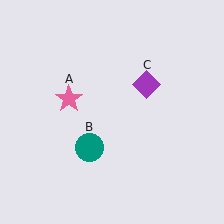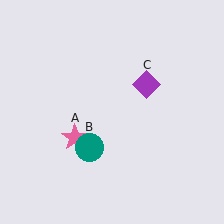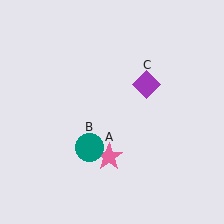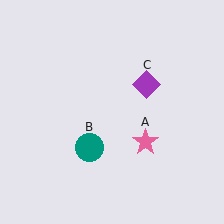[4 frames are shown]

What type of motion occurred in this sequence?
The pink star (object A) rotated counterclockwise around the center of the scene.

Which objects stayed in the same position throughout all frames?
Teal circle (object B) and purple diamond (object C) remained stationary.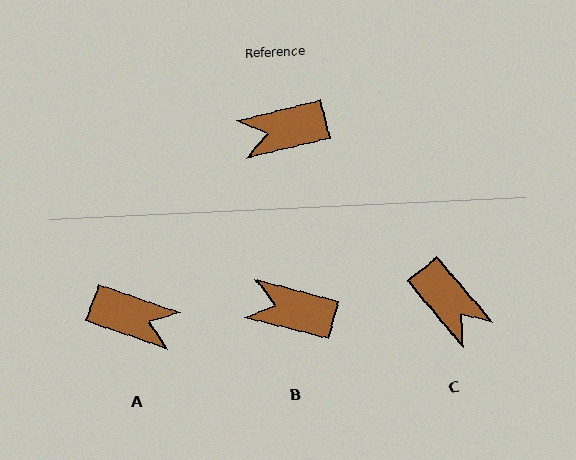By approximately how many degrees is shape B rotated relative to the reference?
Approximately 28 degrees clockwise.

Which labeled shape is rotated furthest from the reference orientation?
A, about 148 degrees away.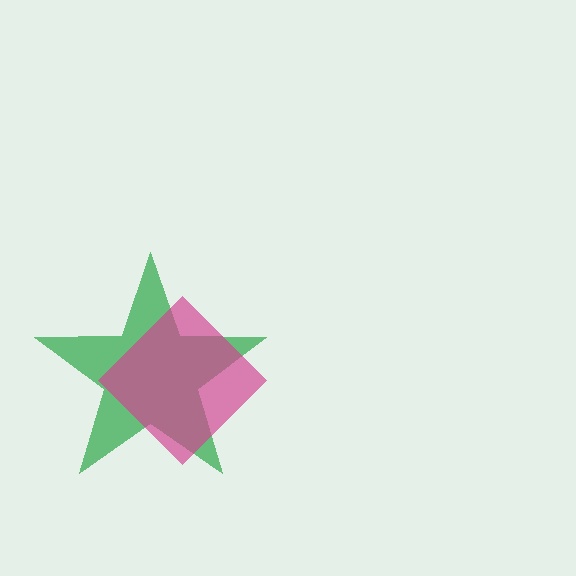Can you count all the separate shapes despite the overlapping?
Yes, there are 2 separate shapes.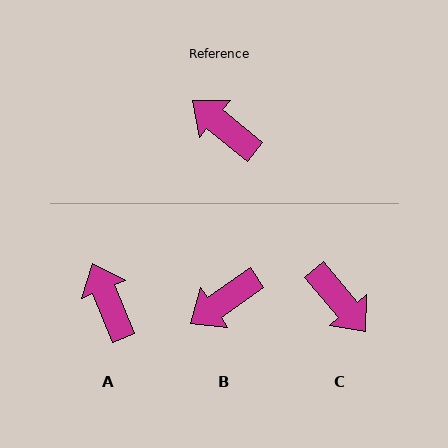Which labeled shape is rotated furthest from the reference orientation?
C, about 169 degrees away.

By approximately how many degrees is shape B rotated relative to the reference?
Approximately 74 degrees counter-clockwise.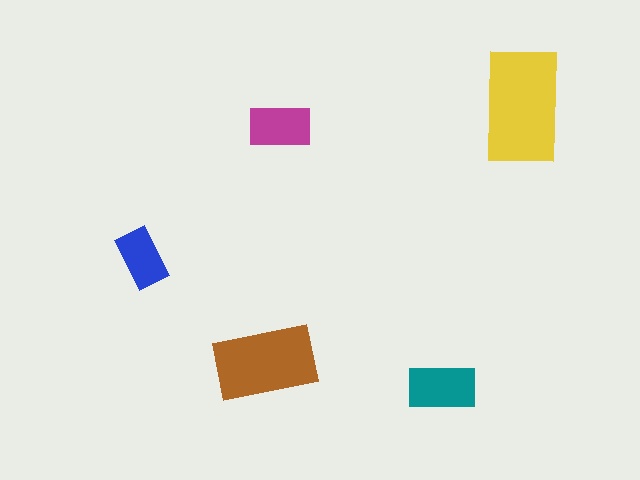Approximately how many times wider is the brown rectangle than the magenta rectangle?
About 1.5 times wider.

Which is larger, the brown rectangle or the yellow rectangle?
The yellow one.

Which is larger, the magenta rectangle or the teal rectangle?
The teal one.